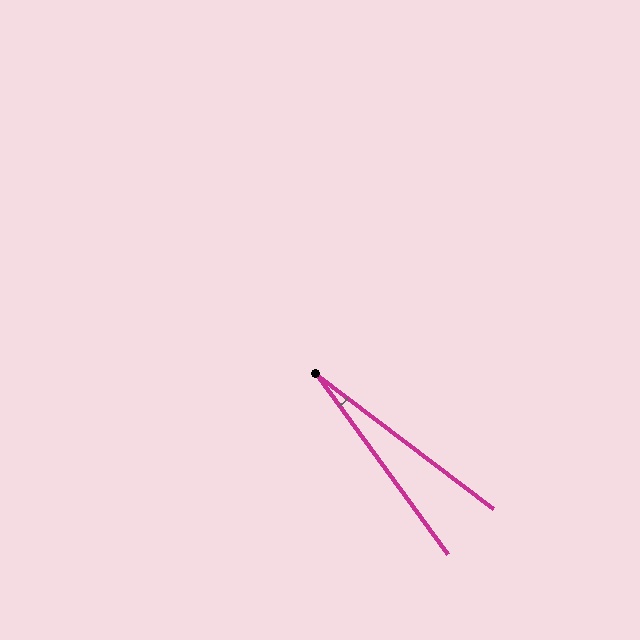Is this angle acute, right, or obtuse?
It is acute.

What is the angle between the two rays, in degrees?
Approximately 17 degrees.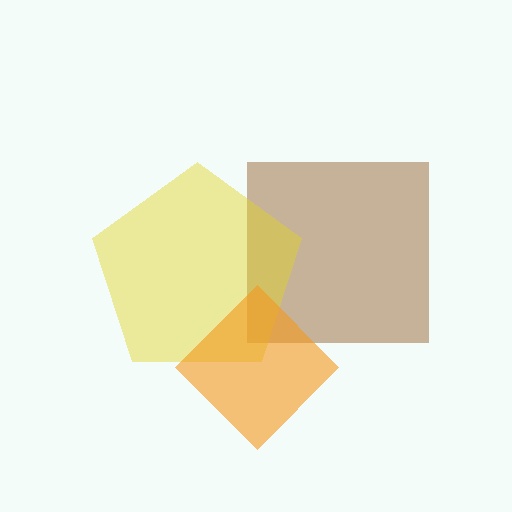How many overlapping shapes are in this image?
There are 3 overlapping shapes in the image.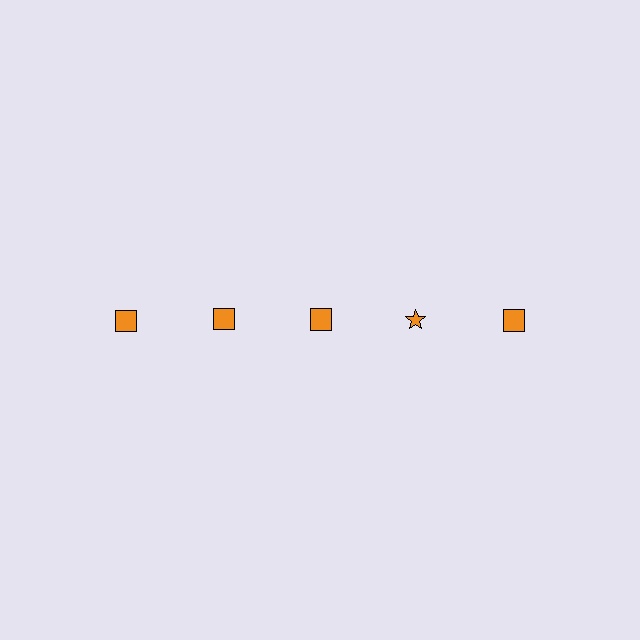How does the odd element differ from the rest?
It has a different shape: star instead of square.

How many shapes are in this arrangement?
There are 5 shapes arranged in a grid pattern.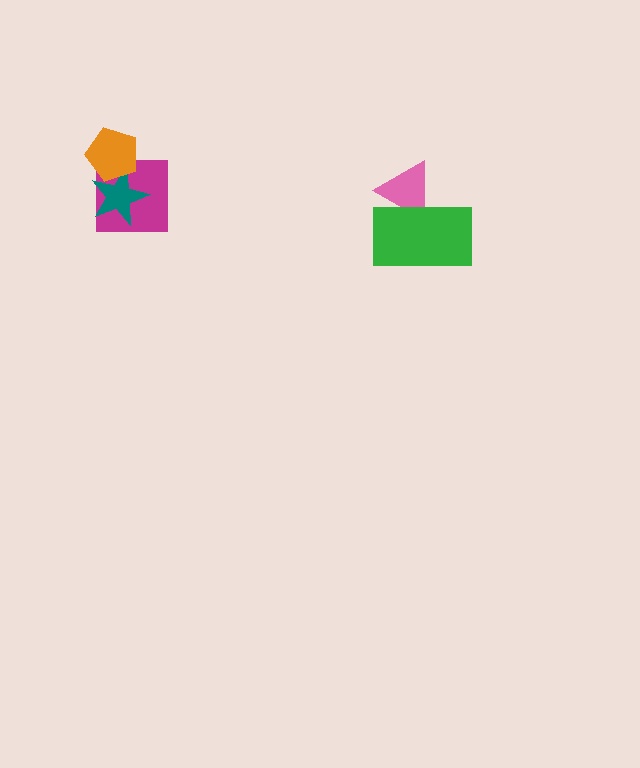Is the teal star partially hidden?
Yes, it is partially covered by another shape.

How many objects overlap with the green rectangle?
1 object overlaps with the green rectangle.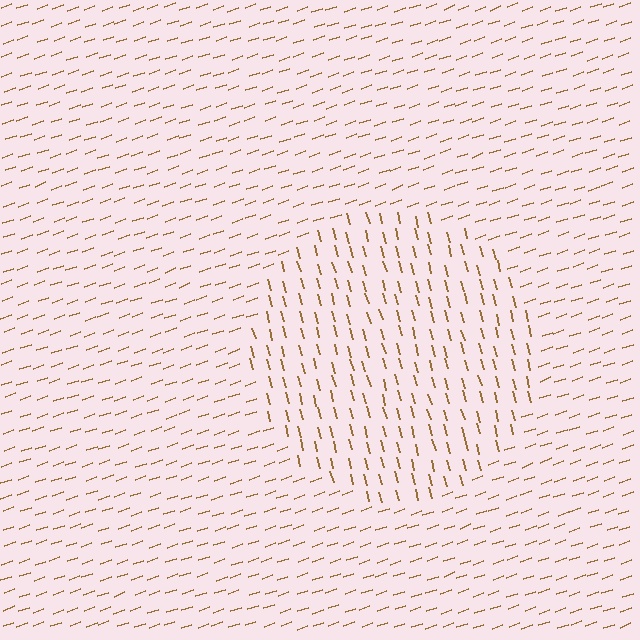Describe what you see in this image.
The image is filled with small brown line segments. A circle region in the image has lines oriented differently from the surrounding lines, creating a visible texture boundary.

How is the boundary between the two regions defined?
The boundary is defined purely by a change in line orientation (approximately 86 degrees difference). All lines are the same color and thickness.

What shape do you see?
I see a circle.